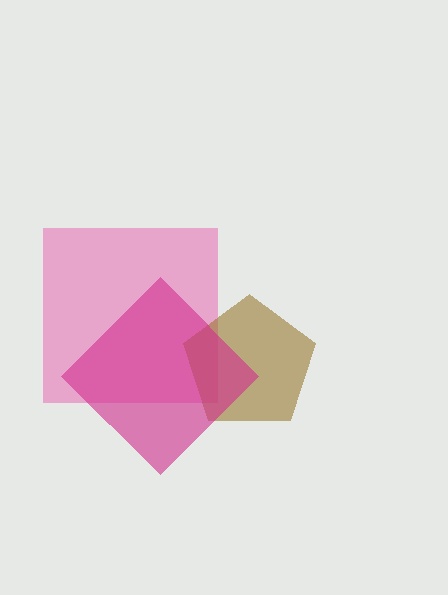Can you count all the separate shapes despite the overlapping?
Yes, there are 3 separate shapes.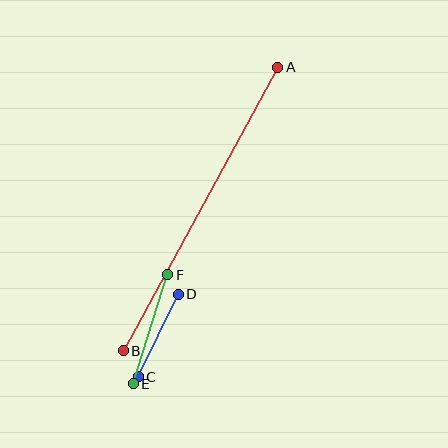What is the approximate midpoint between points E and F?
The midpoint is at approximately (151, 329) pixels.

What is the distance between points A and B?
The distance is approximately 323 pixels.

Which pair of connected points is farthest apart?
Points A and B are farthest apart.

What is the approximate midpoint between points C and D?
The midpoint is at approximately (158, 335) pixels.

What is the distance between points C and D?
The distance is approximately 92 pixels.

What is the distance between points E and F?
The distance is approximately 114 pixels.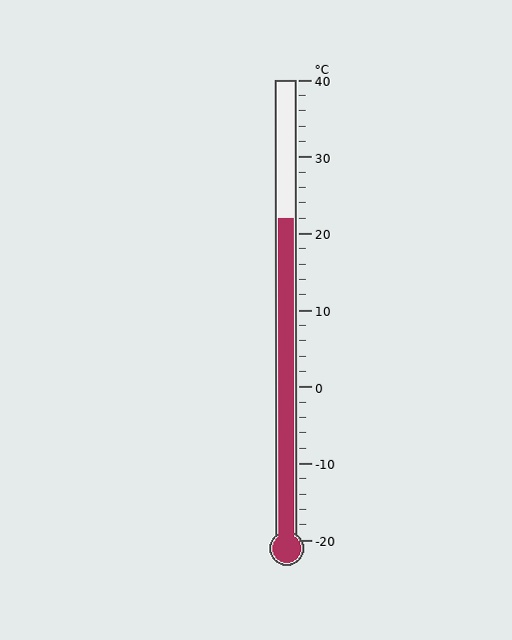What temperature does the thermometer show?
The thermometer shows approximately 22°C.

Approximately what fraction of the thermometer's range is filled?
The thermometer is filled to approximately 70% of its range.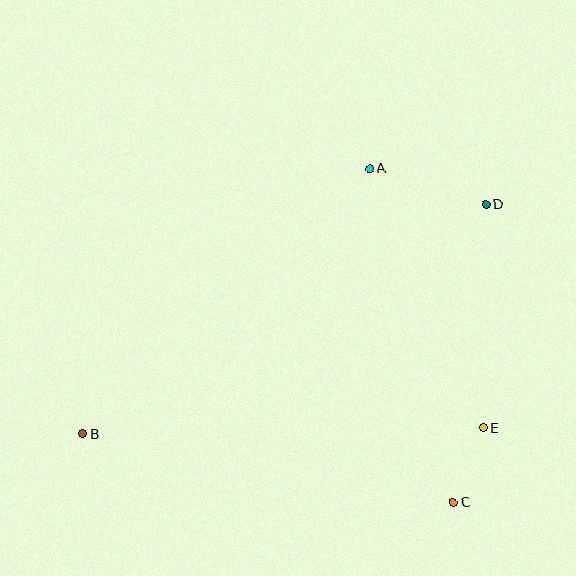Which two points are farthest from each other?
Points B and D are farthest from each other.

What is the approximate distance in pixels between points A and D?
The distance between A and D is approximately 121 pixels.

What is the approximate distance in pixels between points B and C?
The distance between B and C is approximately 377 pixels.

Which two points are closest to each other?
Points C and E are closest to each other.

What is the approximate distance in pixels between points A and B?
The distance between A and B is approximately 391 pixels.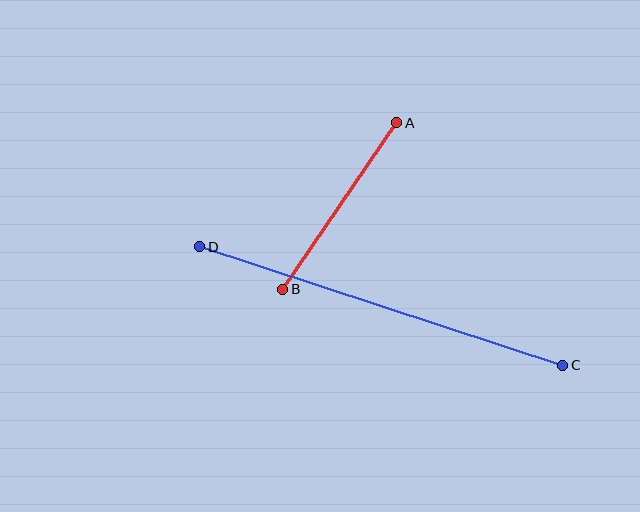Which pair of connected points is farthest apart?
Points C and D are farthest apart.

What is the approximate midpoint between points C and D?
The midpoint is at approximately (381, 306) pixels.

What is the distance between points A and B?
The distance is approximately 202 pixels.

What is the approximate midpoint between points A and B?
The midpoint is at approximately (340, 206) pixels.